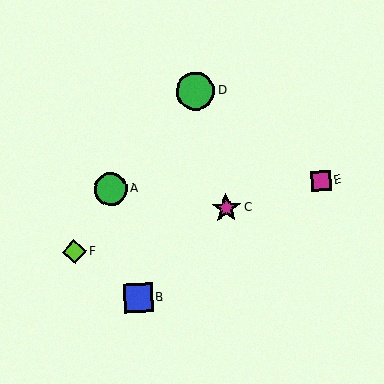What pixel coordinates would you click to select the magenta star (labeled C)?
Click at (226, 208) to select the magenta star C.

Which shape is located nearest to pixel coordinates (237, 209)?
The magenta star (labeled C) at (226, 208) is nearest to that location.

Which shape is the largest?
The green circle (labeled D) is the largest.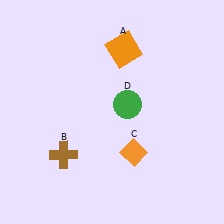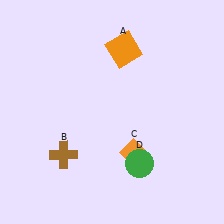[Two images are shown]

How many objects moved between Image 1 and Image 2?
1 object moved between the two images.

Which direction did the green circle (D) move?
The green circle (D) moved down.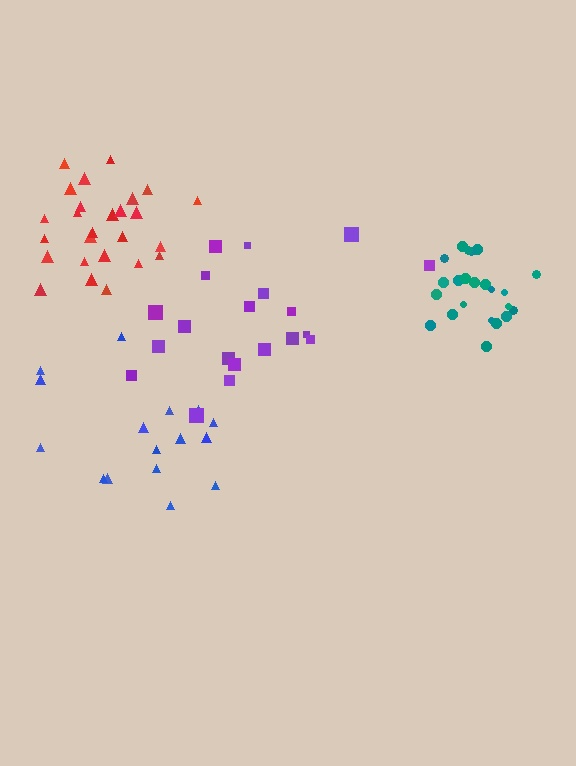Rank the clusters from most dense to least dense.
teal, red, purple, blue.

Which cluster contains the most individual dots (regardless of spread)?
Red (26).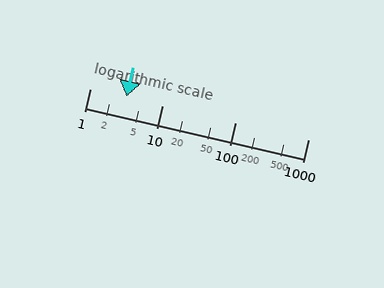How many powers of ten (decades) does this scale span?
The scale spans 3 decades, from 1 to 1000.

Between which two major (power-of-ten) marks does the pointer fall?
The pointer is between 1 and 10.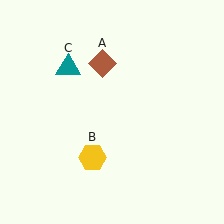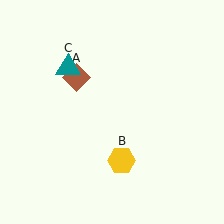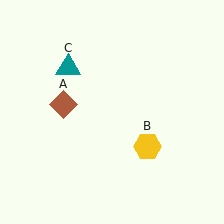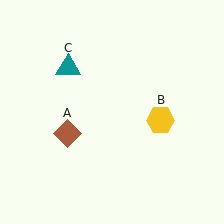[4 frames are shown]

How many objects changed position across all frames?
2 objects changed position: brown diamond (object A), yellow hexagon (object B).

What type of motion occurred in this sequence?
The brown diamond (object A), yellow hexagon (object B) rotated counterclockwise around the center of the scene.